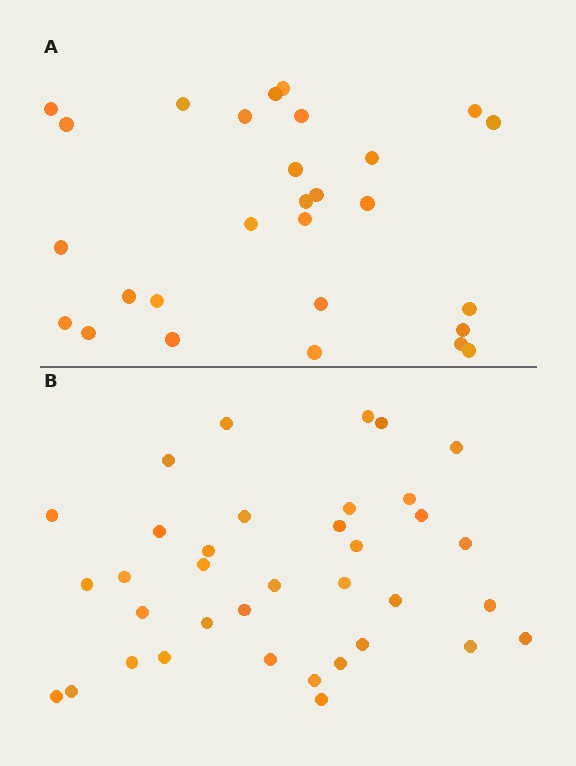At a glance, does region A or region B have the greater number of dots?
Region B (the bottom region) has more dots.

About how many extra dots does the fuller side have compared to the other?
Region B has roughly 8 or so more dots than region A.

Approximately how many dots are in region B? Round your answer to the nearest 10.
About 40 dots. (The exact count is 36, which rounds to 40.)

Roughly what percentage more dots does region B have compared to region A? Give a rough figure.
About 30% more.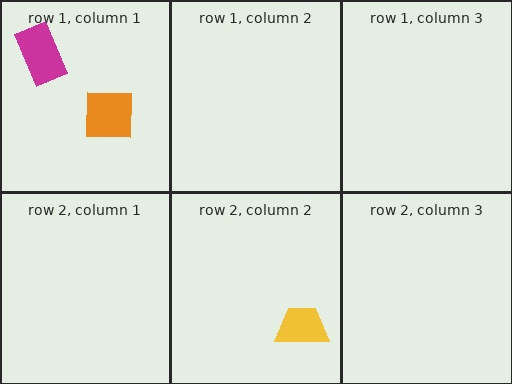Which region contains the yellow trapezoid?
The row 2, column 2 region.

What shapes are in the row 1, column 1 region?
The magenta rectangle, the orange square.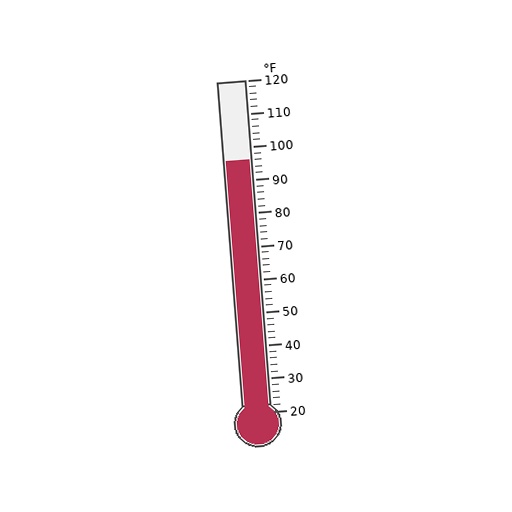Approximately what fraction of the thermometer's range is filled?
The thermometer is filled to approximately 75% of its range.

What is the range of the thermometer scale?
The thermometer scale ranges from 20°F to 120°F.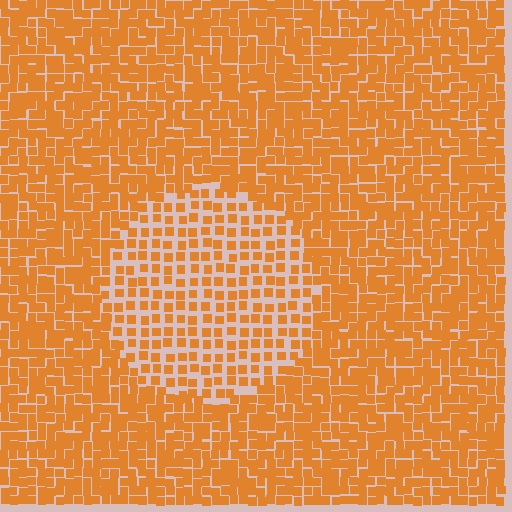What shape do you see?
I see a circle.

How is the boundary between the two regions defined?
The boundary is defined by a change in element density (approximately 1.9x ratio). All elements are the same color, size, and shape.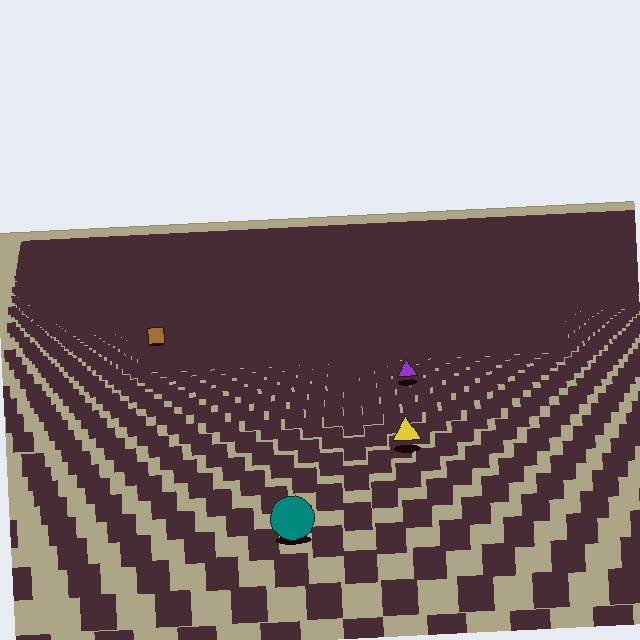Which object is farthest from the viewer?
The brown square is farthest from the viewer. It appears smaller and the ground texture around it is denser.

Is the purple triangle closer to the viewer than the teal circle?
No. The teal circle is closer — you can tell from the texture gradient: the ground texture is coarser near it.